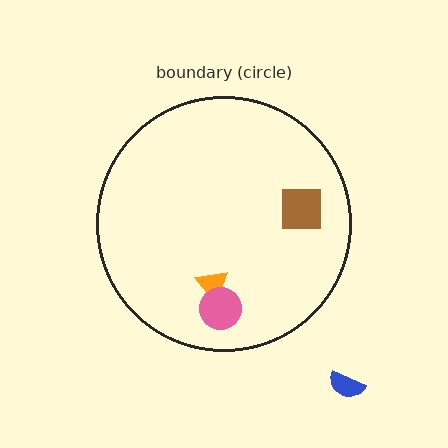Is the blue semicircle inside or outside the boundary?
Outside.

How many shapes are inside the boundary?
3 inside, 1 outside.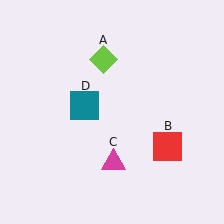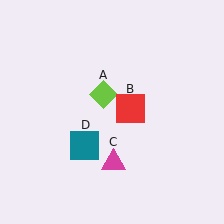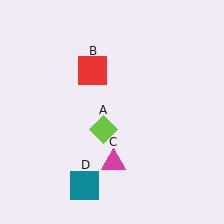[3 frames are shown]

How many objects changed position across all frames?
3 objects changed position: lime diamond (object A), red square (object B), teal square (object D).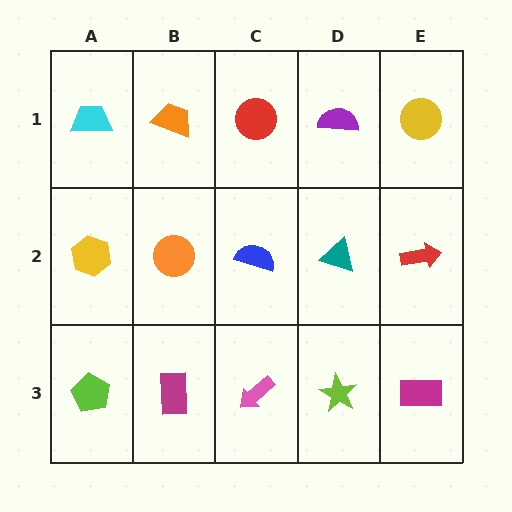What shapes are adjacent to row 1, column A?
A yellow hexagon (row 2, column A), an orange trapezoid (row 1, column B).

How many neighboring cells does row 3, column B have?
3.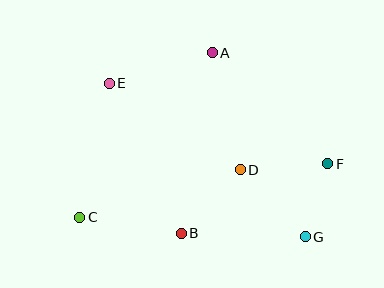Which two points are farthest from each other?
Points C and F are farthest from each other.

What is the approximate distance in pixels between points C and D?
The distance between C and D is approximately 168 pixels.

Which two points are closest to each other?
Points F and G are closest to each other.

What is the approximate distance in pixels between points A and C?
The distance between A and C is approximately 211 pixels.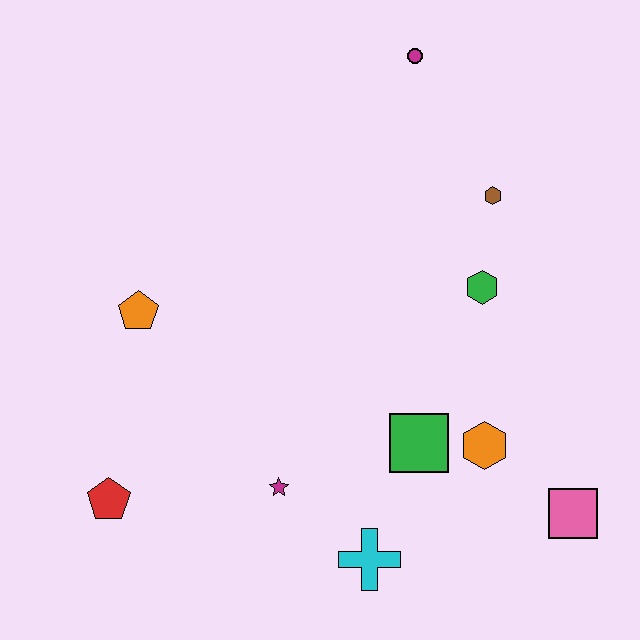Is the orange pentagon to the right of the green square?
No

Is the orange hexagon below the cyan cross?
No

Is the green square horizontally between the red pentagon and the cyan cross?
No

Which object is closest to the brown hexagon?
The green hexagon is closest to the brown hexagon.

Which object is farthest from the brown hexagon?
The red pentagon is farthest from the brown hexagon.